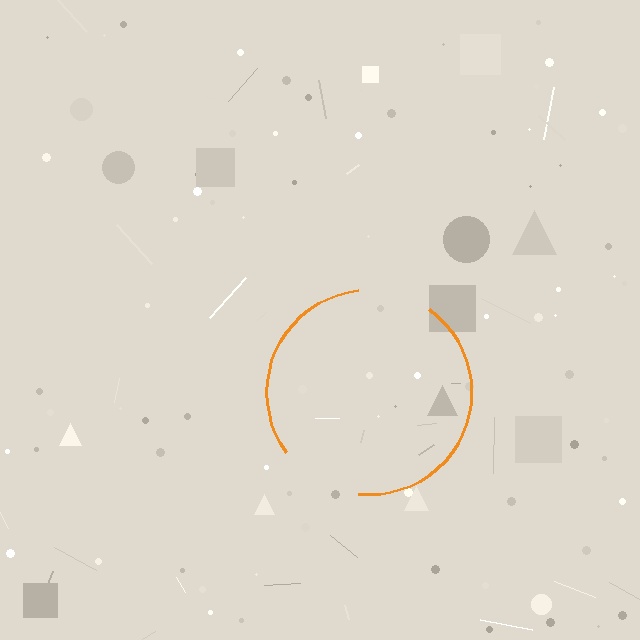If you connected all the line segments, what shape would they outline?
They would outline a circle.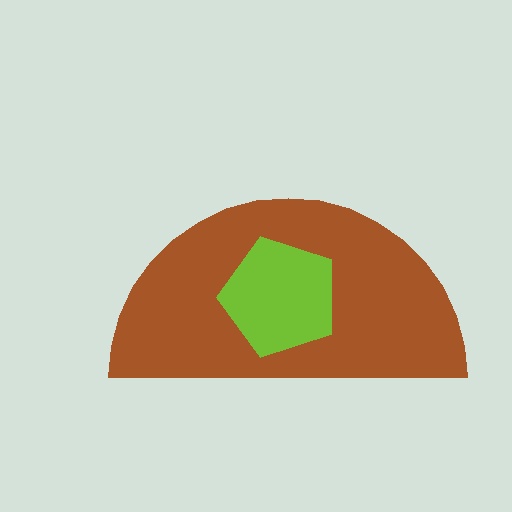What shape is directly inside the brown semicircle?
The lime pentagon.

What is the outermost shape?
The brown semicircle.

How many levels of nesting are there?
2.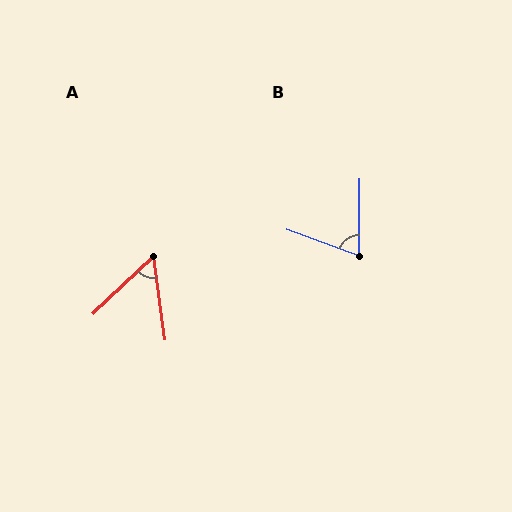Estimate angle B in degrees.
Approximately 70 degrees.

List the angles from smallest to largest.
A (55°), B (70°).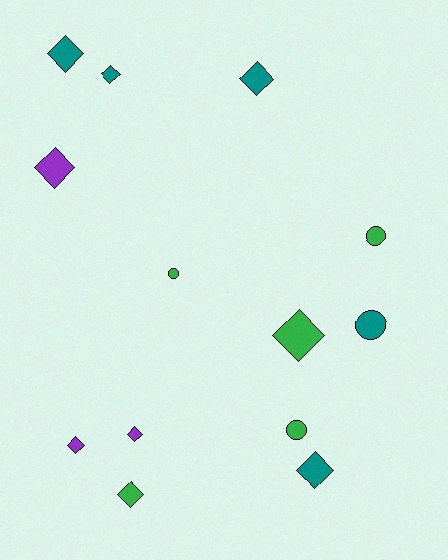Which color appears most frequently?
Teal, with 5 objects.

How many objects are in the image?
There are 13 objects.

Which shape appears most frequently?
Diamond, with 9 objects.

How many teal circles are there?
There is 1 teal circle.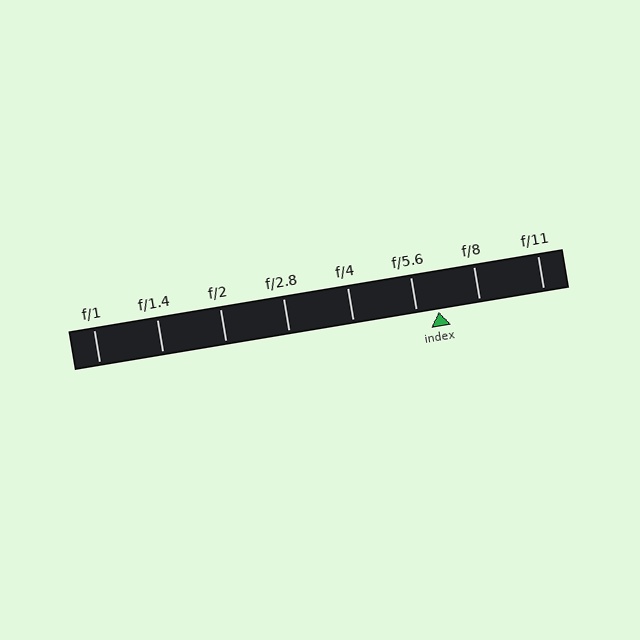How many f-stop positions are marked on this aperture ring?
There are 8 f-stop positions marked.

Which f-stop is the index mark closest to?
The index mark is closest to f/5.6.